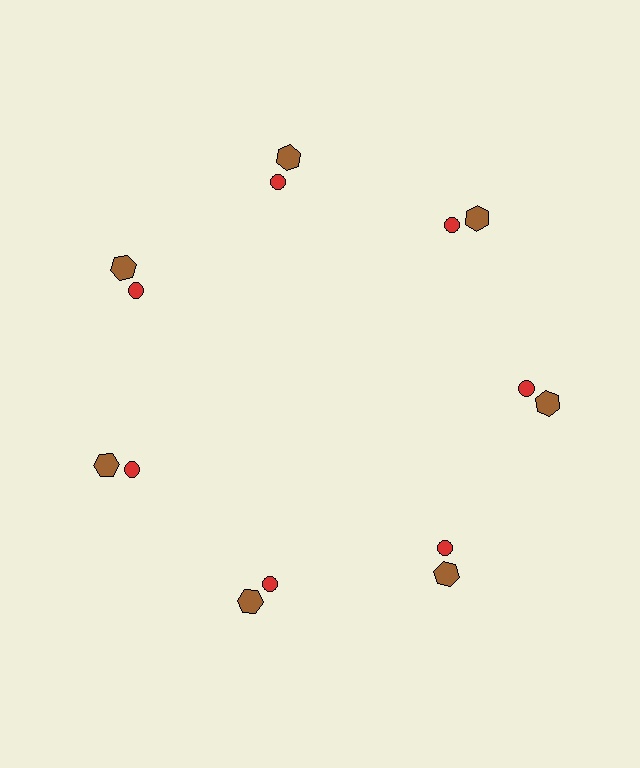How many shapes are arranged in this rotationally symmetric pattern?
There are 14 shapes, arranged in 7 groups of 2.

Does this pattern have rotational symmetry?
Yes, this pattern has 7-fold rotational symmetry. It looks the same after rotating 51 degrees around the center.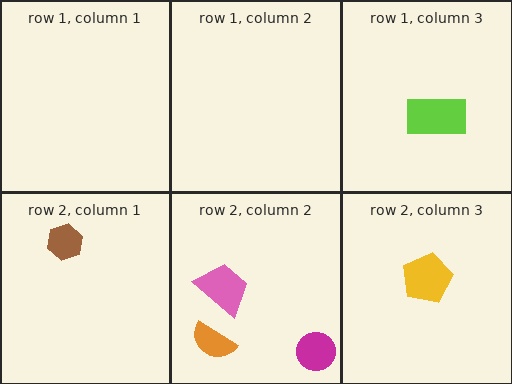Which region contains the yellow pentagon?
The row 2, column 3 region.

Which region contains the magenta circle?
The row 2, column 2 region.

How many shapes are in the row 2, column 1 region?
1.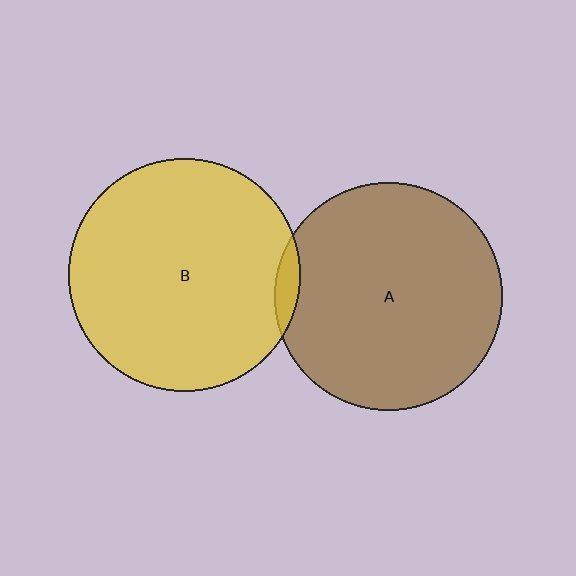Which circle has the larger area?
Circle B (yellow).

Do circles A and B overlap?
Yes.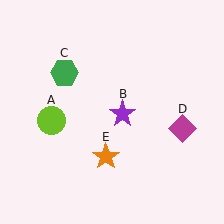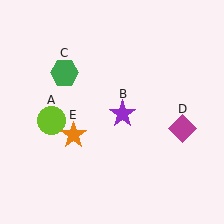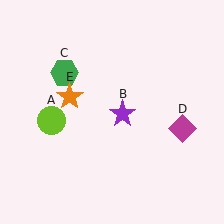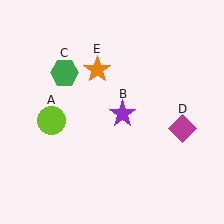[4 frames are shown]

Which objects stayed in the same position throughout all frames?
Lime circle (object A) and purple star (object B) and green hexagon (object C) and magenta diamond (object D) remained stationary.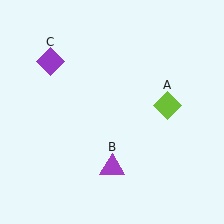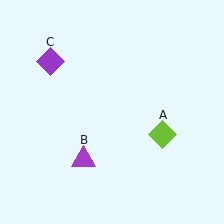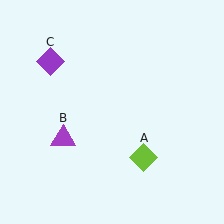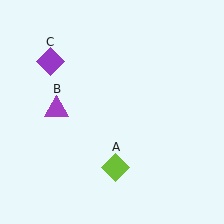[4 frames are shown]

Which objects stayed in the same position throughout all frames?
Purple diamond (object C) remained stationary.